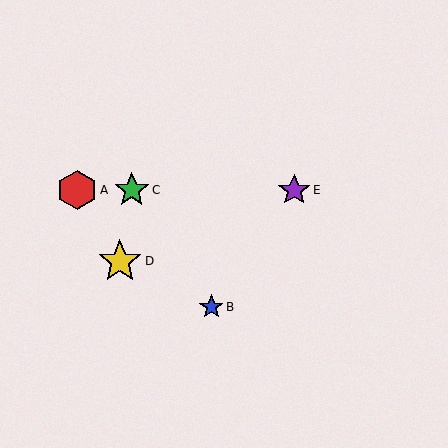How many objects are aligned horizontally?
3 objects (A, C, E) are aligned horizontally.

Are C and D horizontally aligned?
No, C is at y≈190 and D is at y≈261.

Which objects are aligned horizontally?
Objects A, C, E are aligned horizontally.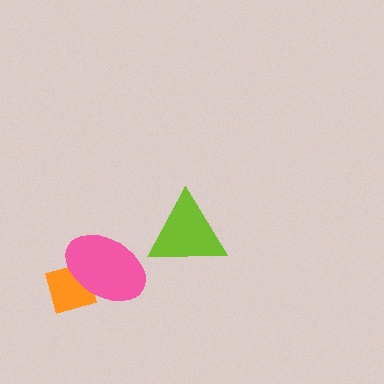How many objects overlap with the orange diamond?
1 object overlaps with the orange diamond.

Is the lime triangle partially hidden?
No, no other shape covers it.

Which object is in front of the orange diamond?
The pink ellipse is in front of the orange diamond.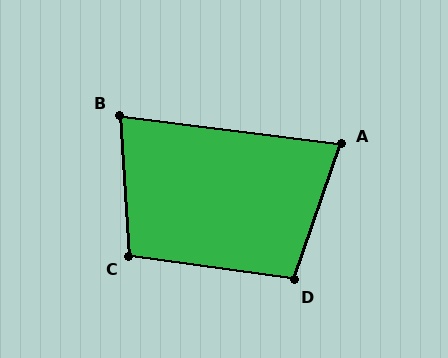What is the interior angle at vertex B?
Approximately 79 degrees (acute).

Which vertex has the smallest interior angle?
A, at approximately 78 degrees.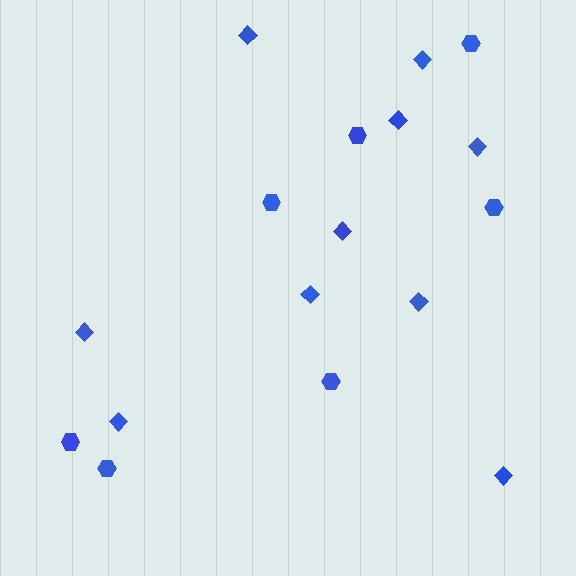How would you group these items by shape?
There are 2 groups: one group of hexagons (7) and one group of diamonds (10).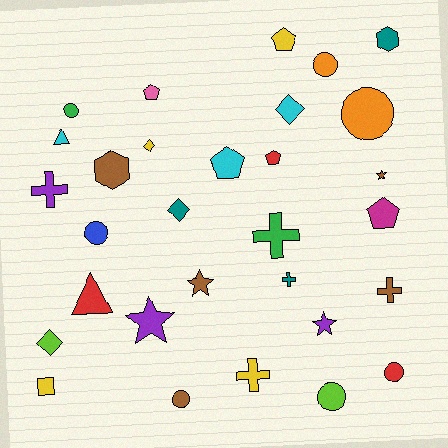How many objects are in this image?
There are 30 objects.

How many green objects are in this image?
There are 2 green objects.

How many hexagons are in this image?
There are 2 hexagons.